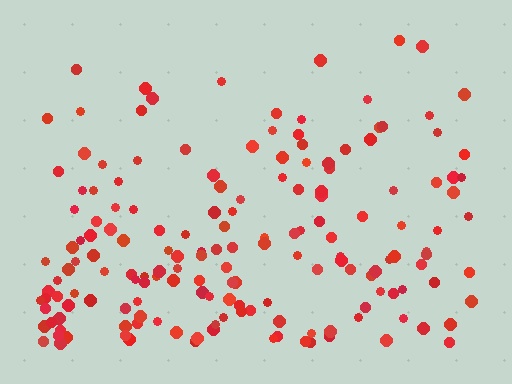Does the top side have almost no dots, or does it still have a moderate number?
Still a moderate number, just noticeably fewer than the bottom.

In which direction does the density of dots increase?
From top to bottom, with the bottom side densest.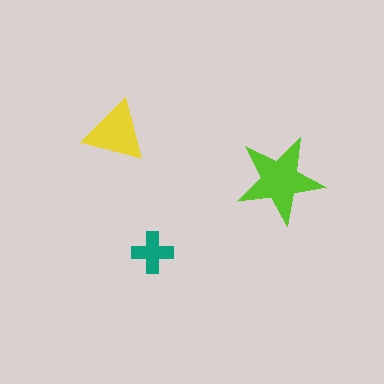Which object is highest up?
The yellow triangle is topmost.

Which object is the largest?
The lime star.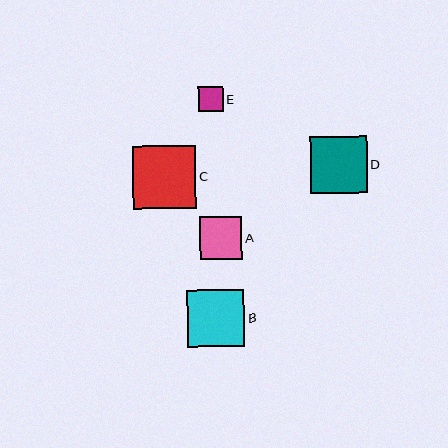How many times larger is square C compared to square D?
Square C is approximately 1.1 times the size of square D.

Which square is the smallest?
Square E is the smallest with a size of approximately 25 pixels.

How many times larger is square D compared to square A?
Square D is approximately 1.3 times the size of square A.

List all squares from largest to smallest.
From largest to smallest: C, B, D, A, E.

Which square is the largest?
Square C is the largest with a size of approximately 63 pixels.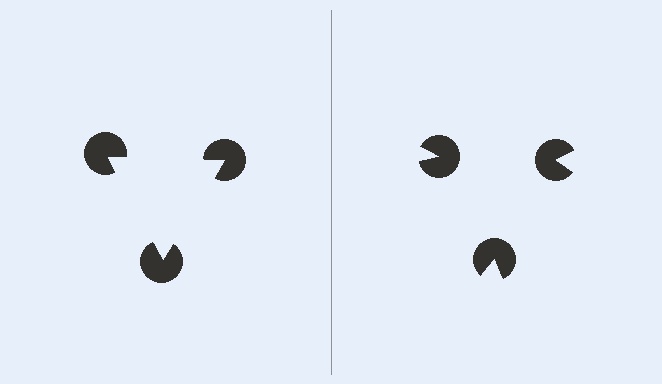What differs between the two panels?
The pac-man discs are positioned identically on both sides; only the wedge orientations differ. On the left they align to a triangle; on the right they are misaligned.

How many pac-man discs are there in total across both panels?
6 — 3 on each side.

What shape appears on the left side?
An illusory triangle.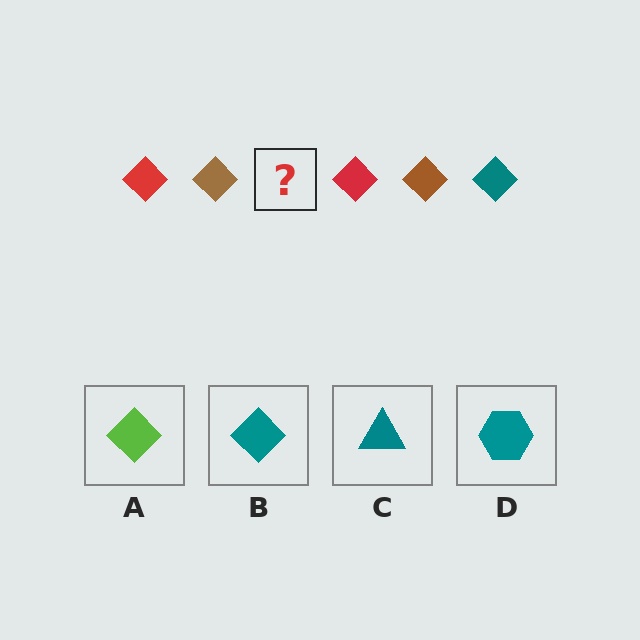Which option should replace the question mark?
Option B.